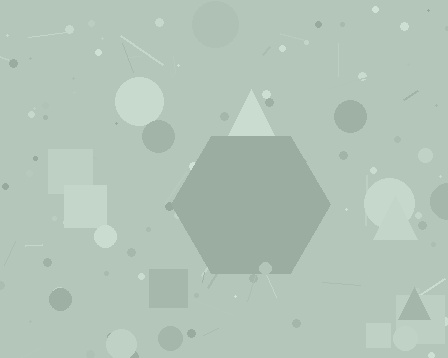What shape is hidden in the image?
A hexagon is hidden in the image.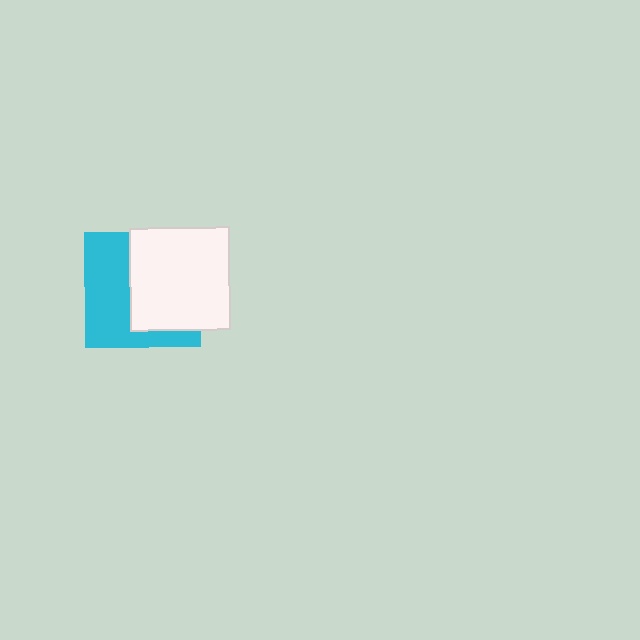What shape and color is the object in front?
The object in front is a white rectangle.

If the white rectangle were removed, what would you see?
You would see the complete cyan square.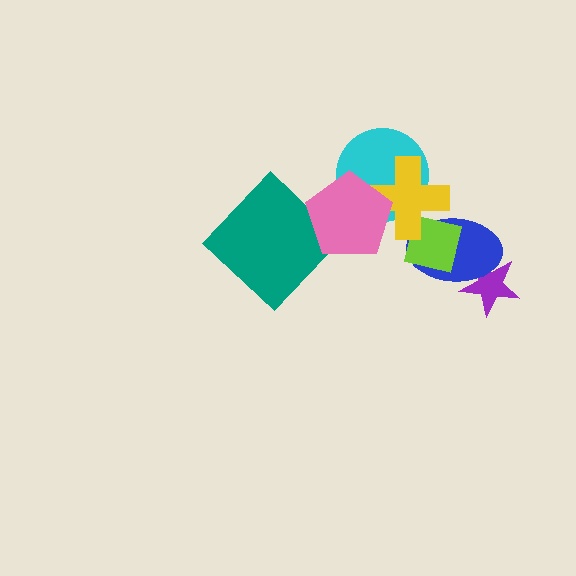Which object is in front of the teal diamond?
The pink pentagon is in front of the teal diamond.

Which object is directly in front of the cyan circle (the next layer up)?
The yellow cross is directly in front of the cyan circle.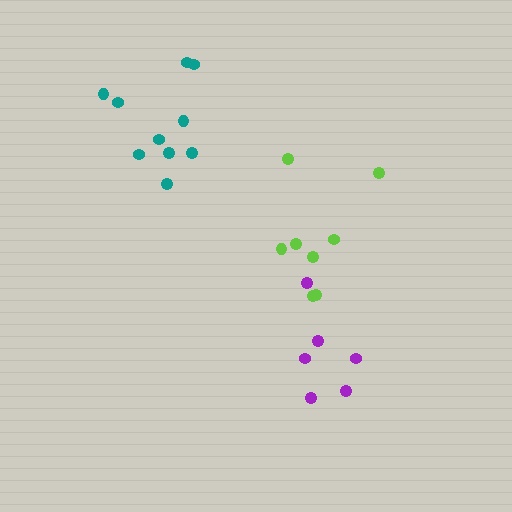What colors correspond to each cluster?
The clusters are colored: teal, purple, lime.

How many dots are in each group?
Group 1: 10 dots, Group 2: 6 dots, Group 3: 8 dots (24 total).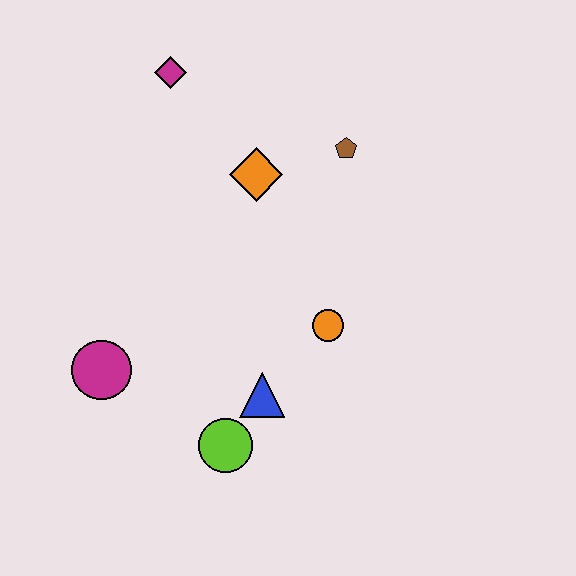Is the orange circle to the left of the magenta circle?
No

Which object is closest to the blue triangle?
The lime circle is closest to the blue triangle.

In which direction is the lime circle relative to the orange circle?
The lime circle is below the orange circle.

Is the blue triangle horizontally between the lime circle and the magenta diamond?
No